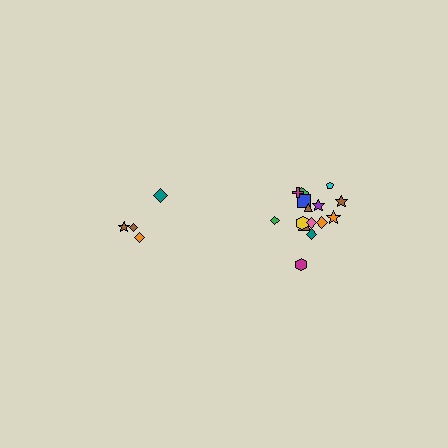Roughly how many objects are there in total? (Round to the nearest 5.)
Roughly 20 objects in total.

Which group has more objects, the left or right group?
The right group.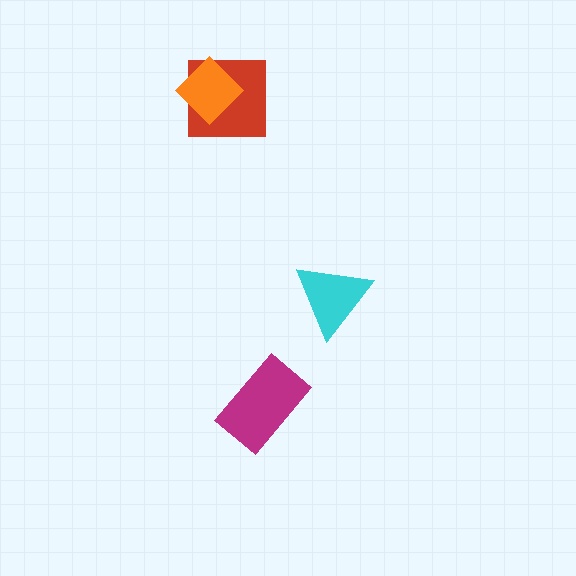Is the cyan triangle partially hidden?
No, no other shape covers it.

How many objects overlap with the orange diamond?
1 object overlaps with the orange diamond.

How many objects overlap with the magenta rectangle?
0 objects overlap with the magenta rectangle.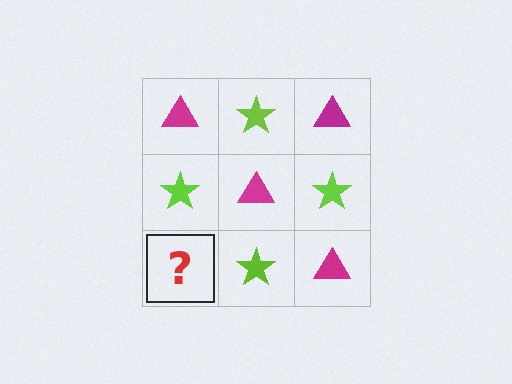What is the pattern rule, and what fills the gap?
The rule is that it alternates magenta triangle and lime star in a checkerboard pattern. The gap should be filled with a magenta triangle.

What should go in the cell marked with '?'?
The missing cell should contain a magenta triangle.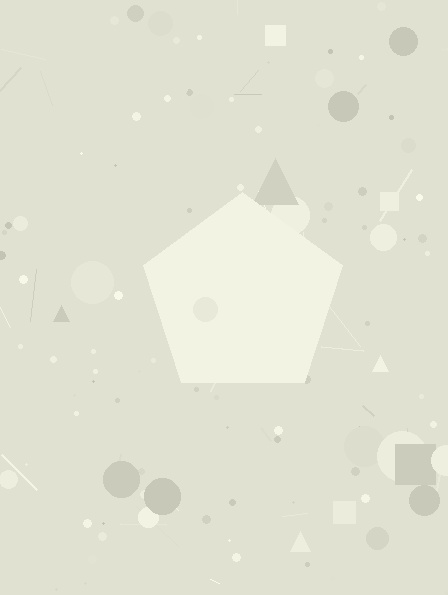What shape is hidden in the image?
A pentagon is hidden in the image.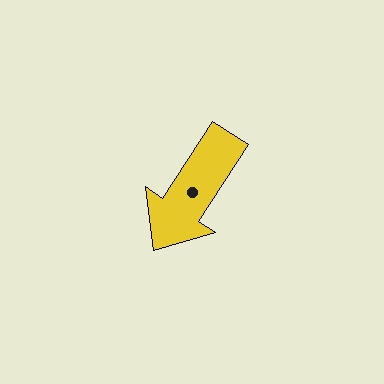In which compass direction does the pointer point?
Southwest.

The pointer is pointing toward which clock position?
Roughly 7 o'clock.